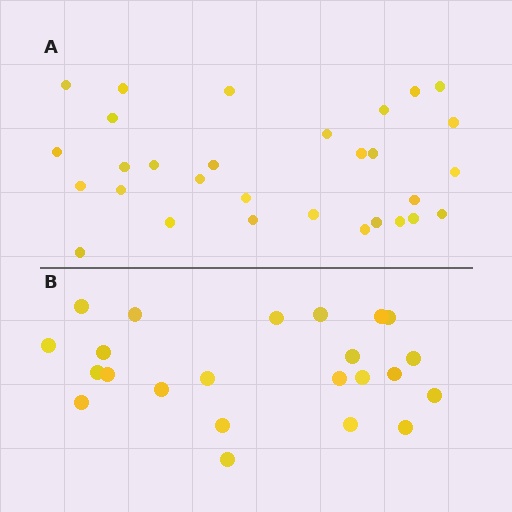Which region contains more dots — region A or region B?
Region A (the top region) has more dots.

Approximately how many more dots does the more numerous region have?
Region A has roughly 8 or so more dots than region B.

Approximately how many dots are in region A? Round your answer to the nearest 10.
About 30 dots.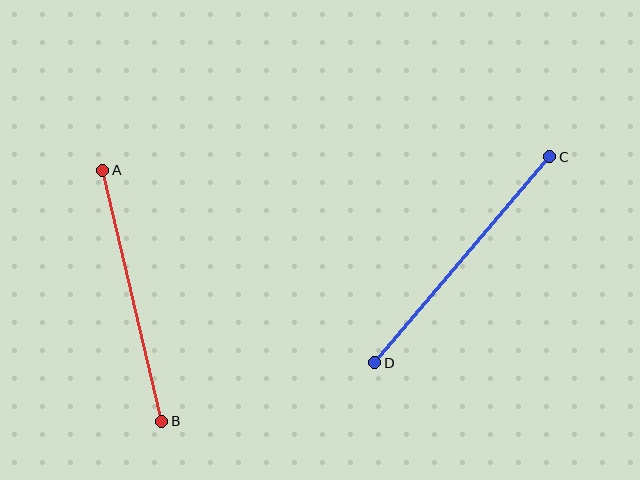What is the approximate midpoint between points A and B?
The midpoint is at approximately (132, 296) pixels.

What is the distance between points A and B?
The distance is approximately 258 pixels.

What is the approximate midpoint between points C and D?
The midpoint is at approximately (462, 260) pixels.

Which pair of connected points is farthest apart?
Points C and D are farthest apart.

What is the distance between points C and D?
The distance is approximately 270 pixels.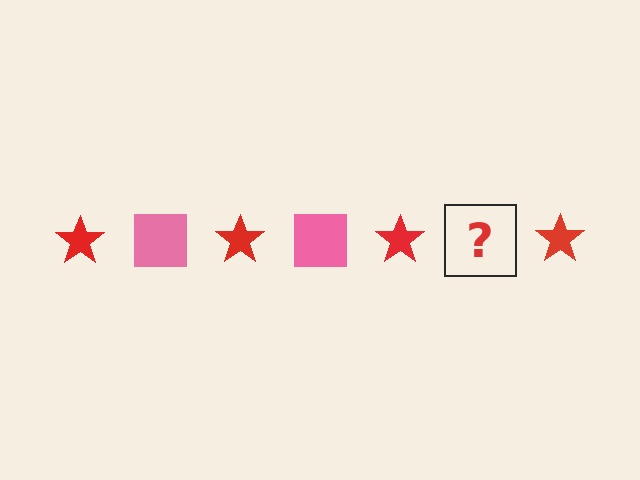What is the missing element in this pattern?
The missing element is a pink square.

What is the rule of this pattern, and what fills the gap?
The rule is that the pattern alternates between red star and pink square. The gap should be filled with a pink square.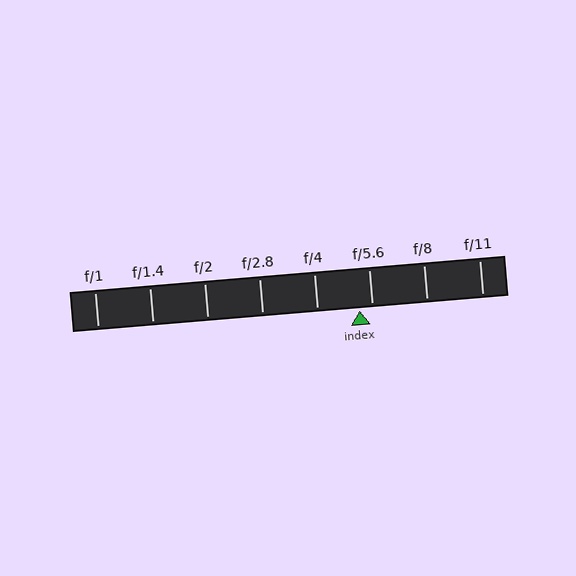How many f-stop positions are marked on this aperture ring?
There are 8 f-stop positions marked.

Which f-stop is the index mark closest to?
The index mark is closest to f/5.6.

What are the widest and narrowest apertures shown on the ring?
The widest aperture shown is f/1 and the narrowest is f/11.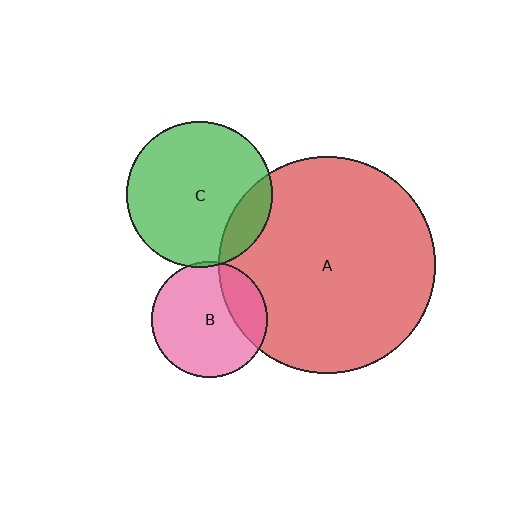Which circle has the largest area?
Circle A (red).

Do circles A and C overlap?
Yes.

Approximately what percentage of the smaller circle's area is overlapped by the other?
Approximately 15%.